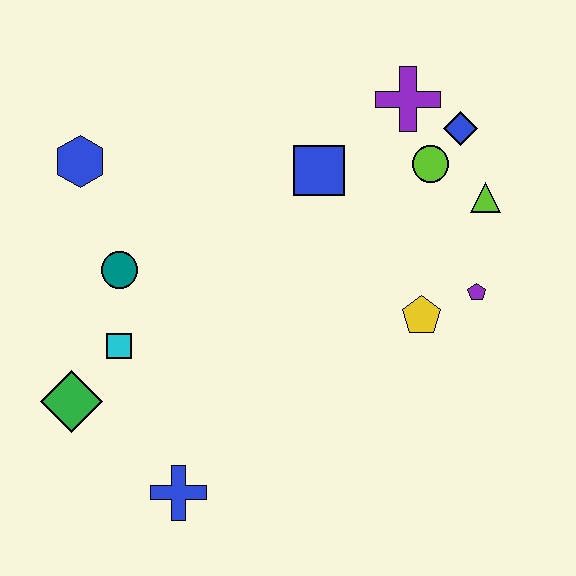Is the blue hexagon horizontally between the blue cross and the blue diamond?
No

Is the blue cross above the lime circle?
No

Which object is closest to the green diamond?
The cyan square is closest to the green diamond.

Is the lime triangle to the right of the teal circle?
Yes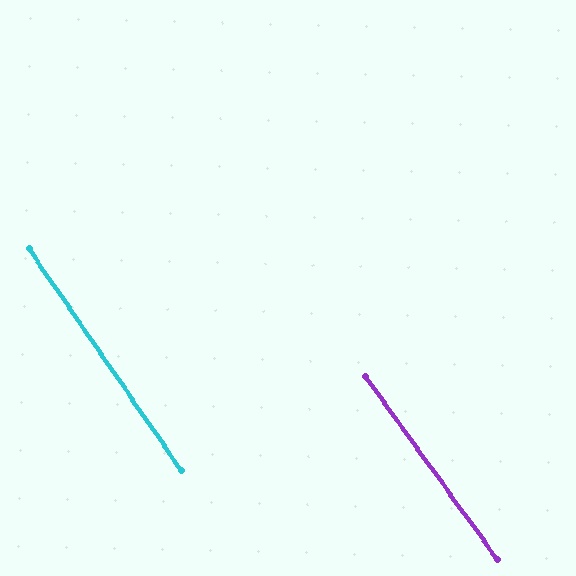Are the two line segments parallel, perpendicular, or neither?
Parallel — their directions differ by only 1.0°.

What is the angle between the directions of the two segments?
Approximately 1 degree.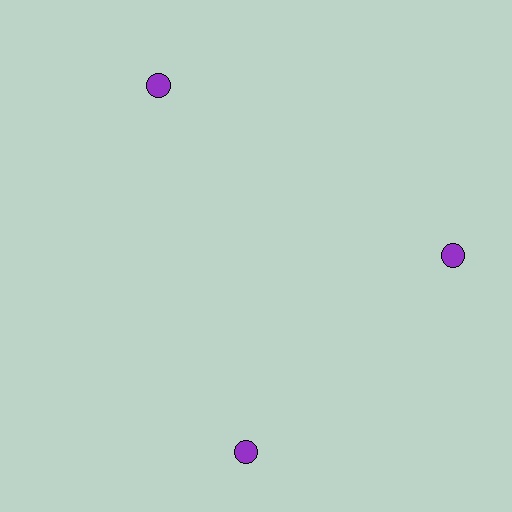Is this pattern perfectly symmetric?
No. The 3 purple circles are arranged in a ring, but one element near the 7 o'clock position is rotated out of alignment along the ring, breaking the 3-fold rotational symmetry.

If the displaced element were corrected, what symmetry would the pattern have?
It would have 3-fold rotational symmetry — the pattern would map onto itself every 120 degrees.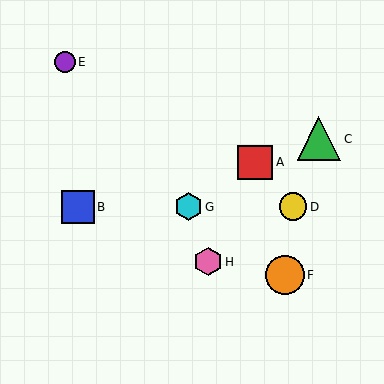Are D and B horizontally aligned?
Yes, both are at y≈207.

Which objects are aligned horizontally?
Objects B, D, G are aligned horizontally.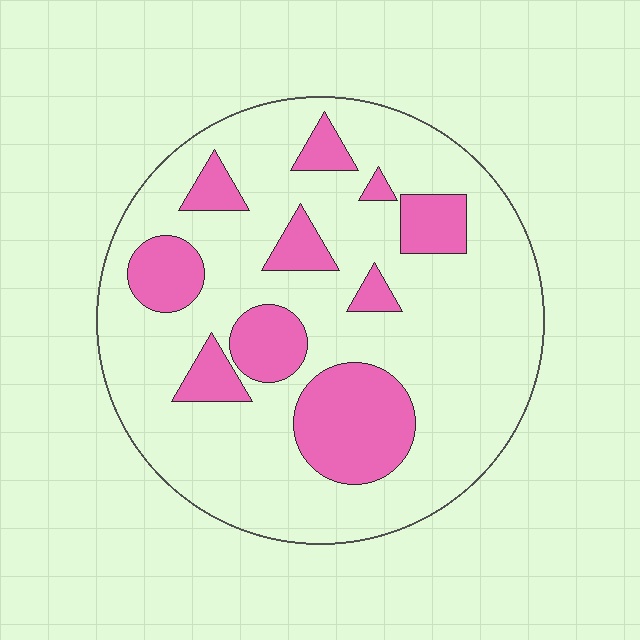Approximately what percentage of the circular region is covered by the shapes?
Approximately 25%.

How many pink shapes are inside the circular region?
10.